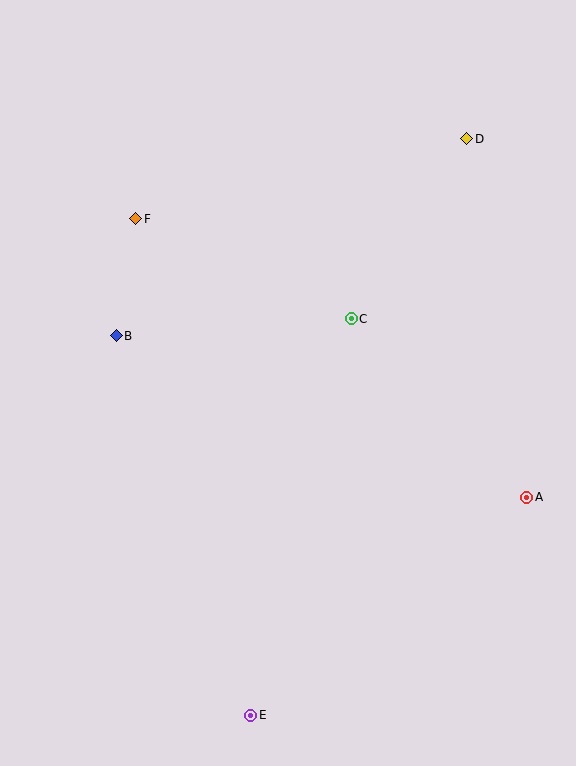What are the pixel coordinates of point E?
Point E is at (251, 715).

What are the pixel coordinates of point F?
Point F is at (136, 219).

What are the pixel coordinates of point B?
Point B is at (116, 336).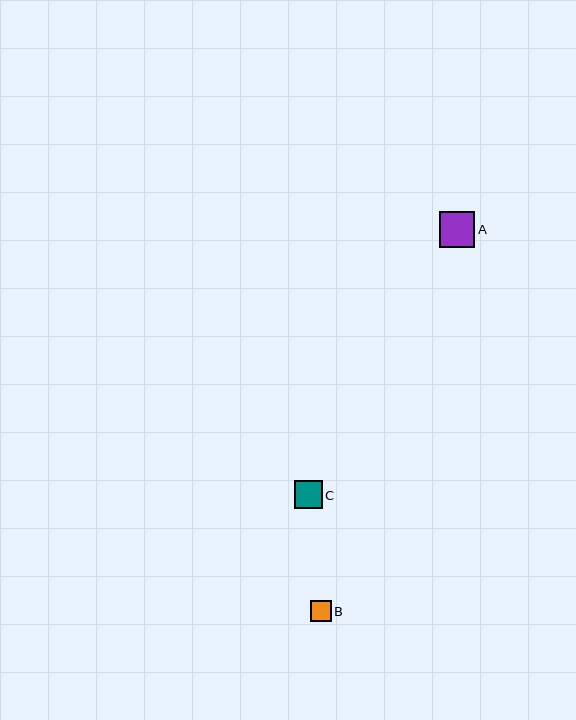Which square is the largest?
Square A is the largest with a size of approximately 36 pixels.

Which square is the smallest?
Square B is the smallest with a size of approximately 21 pixels.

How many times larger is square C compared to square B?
Square C is approximately 1.3 times the size of square B.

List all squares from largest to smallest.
From largest to smallest: A, C, B.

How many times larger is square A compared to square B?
Square A is approximately 1.7 times the size of square B.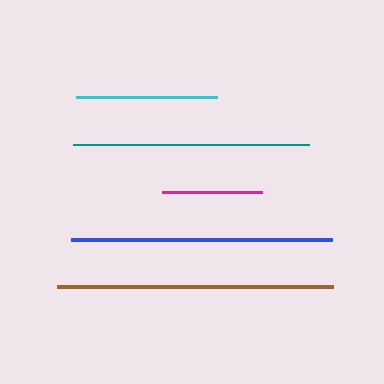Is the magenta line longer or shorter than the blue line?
The blue line is longer than the magenta line.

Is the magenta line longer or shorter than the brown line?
The brown line is longer than the magenta line.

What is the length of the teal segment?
The teal segment is approximately 236 pixels long.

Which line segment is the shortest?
The magenta line is the shortest at approximately 100 pixels.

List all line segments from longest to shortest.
From longest to shortest: brown, blue, teal, cyan, magenta.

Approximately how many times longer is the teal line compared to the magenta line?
The teal line is approximately 2.4 times the length of the magenta line.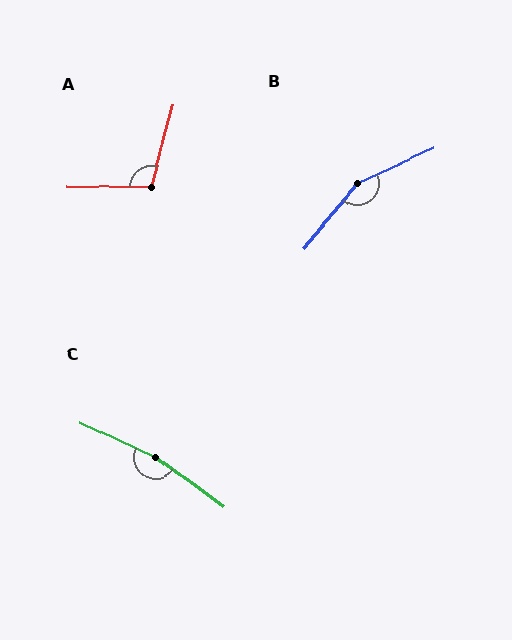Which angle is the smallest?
A, at approximately 104 degrees.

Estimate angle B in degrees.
Approximately 154 degrees.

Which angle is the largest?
C, at approximately 169 degrees.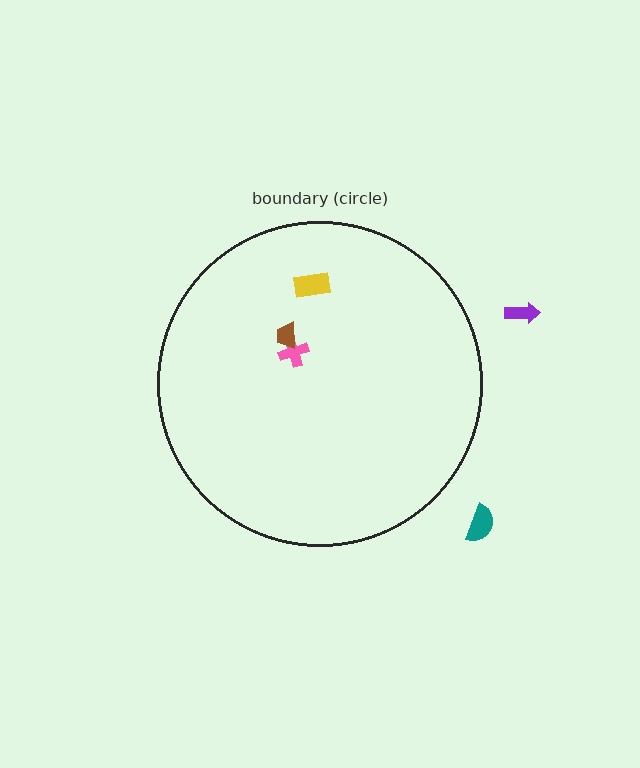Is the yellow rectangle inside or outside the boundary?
Inside.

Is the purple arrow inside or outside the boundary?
Outside.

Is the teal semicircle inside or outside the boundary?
Outside.